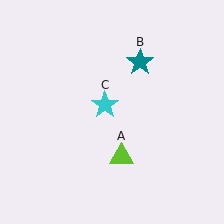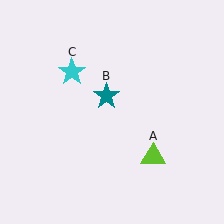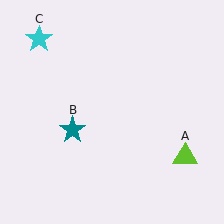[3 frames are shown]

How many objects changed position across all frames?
3 objects changed position: lime triangle (object A), teal star (object B), cyan star (object C).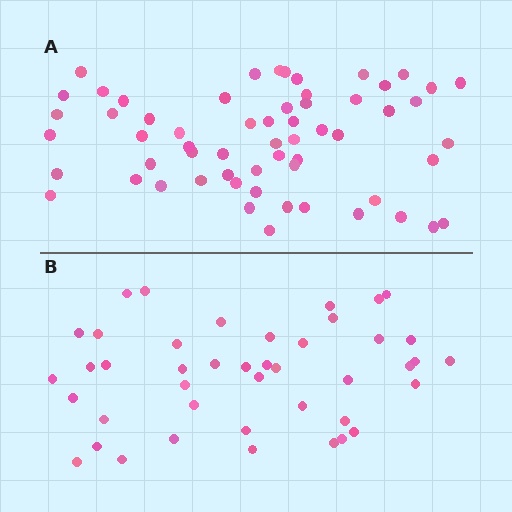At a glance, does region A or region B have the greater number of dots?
Region A (the top region) has more dots.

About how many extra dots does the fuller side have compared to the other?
Region A has approximately 15 more dots than region B.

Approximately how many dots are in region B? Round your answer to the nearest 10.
About 40 dots. (The exact count is 43, which rounds to 40.)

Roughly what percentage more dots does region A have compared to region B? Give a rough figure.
About 40% more.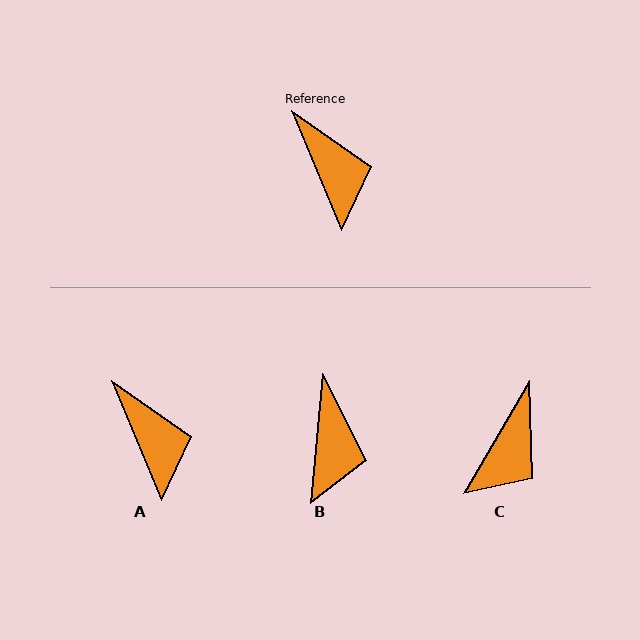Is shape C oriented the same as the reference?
No, it is off by about 53 degrees.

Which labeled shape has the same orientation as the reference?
A.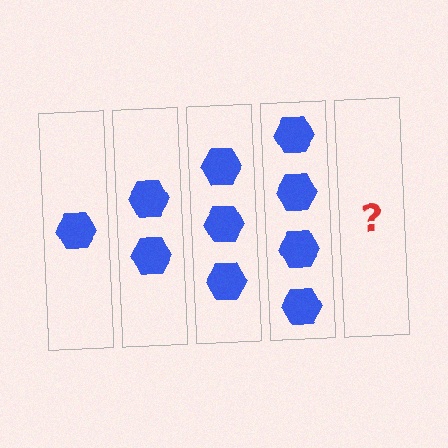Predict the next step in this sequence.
The next step is 5 hexagons.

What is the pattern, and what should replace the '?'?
The pattern is that each step adds one more hexagon. The '?' should be 5 hexagons.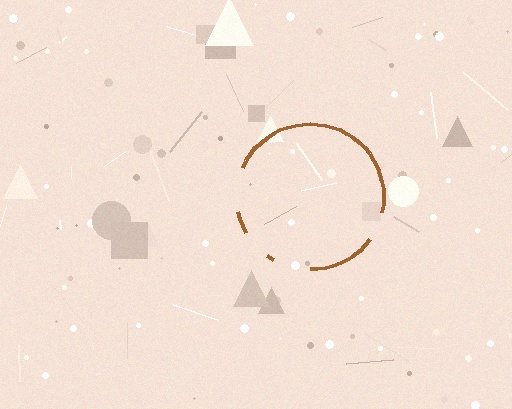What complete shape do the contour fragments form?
The contour fragments form a circle.